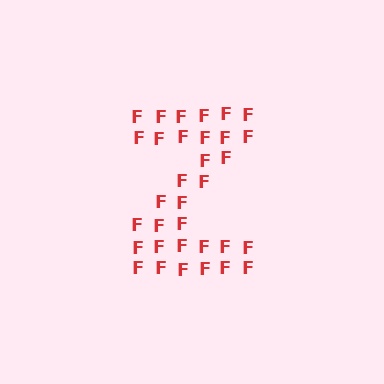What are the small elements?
The small elements are letter F's.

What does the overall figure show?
The overall figure shows the letter Z.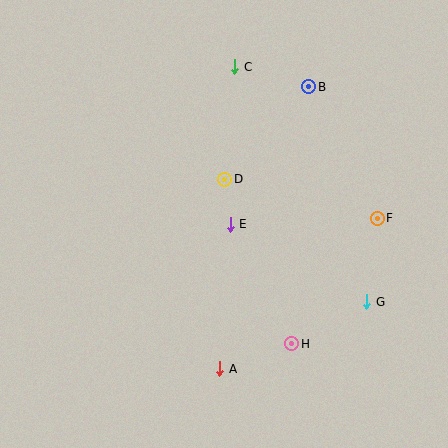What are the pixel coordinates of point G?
Point G is at (366, 302).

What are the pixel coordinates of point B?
Point B is at (309, 87).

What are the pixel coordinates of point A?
Point A is at (219, 369).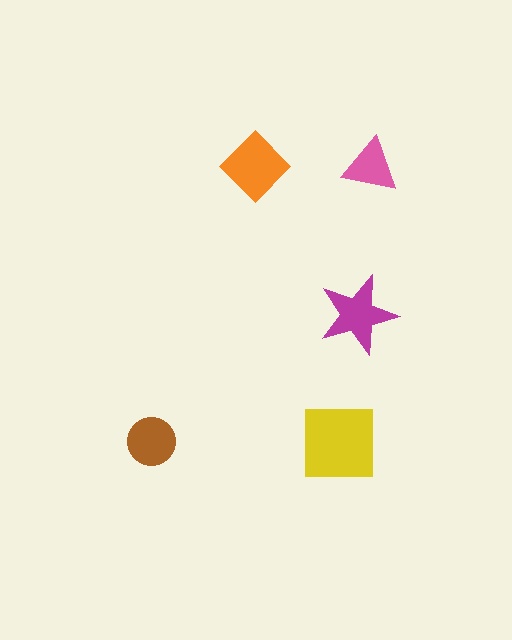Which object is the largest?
The yellow square.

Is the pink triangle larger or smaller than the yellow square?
Smaller.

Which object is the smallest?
The pink triangle.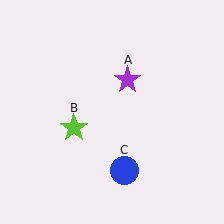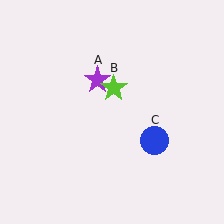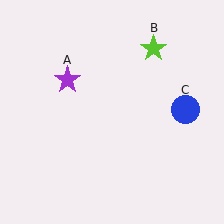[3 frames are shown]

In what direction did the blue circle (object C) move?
The blue circle (object C) moved up and to the right.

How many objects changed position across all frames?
3 objects changed position: purple star (object A), lime star (object B), blue circle (object C).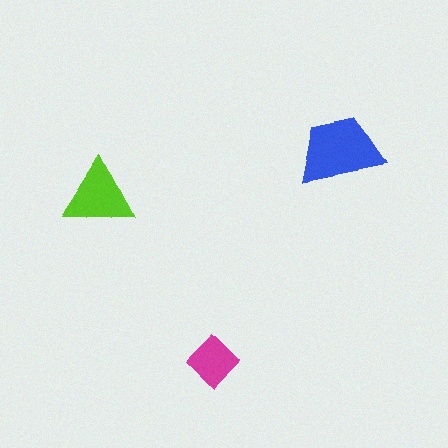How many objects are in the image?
There are 3 objects in the image.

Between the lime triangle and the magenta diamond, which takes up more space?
The lime triangle.